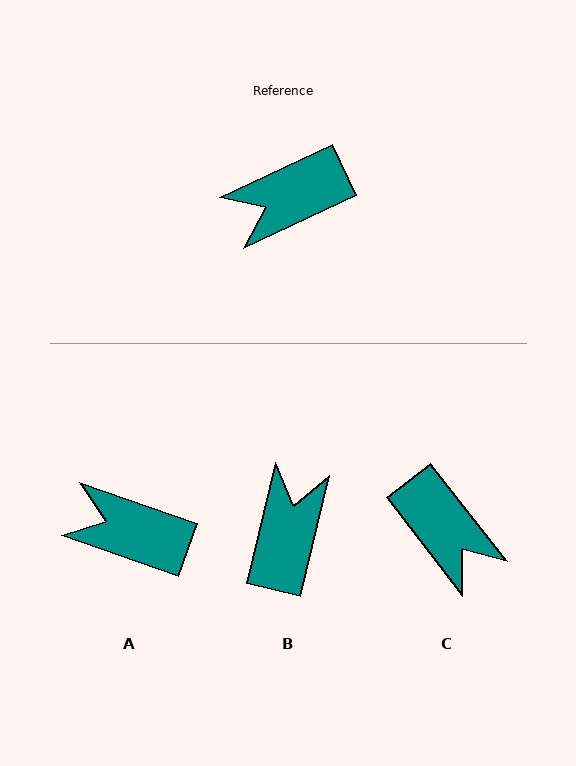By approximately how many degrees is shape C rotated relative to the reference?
Approximately 103 degrees counter-clockwise.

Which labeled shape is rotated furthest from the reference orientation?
B, about 129 degrees away.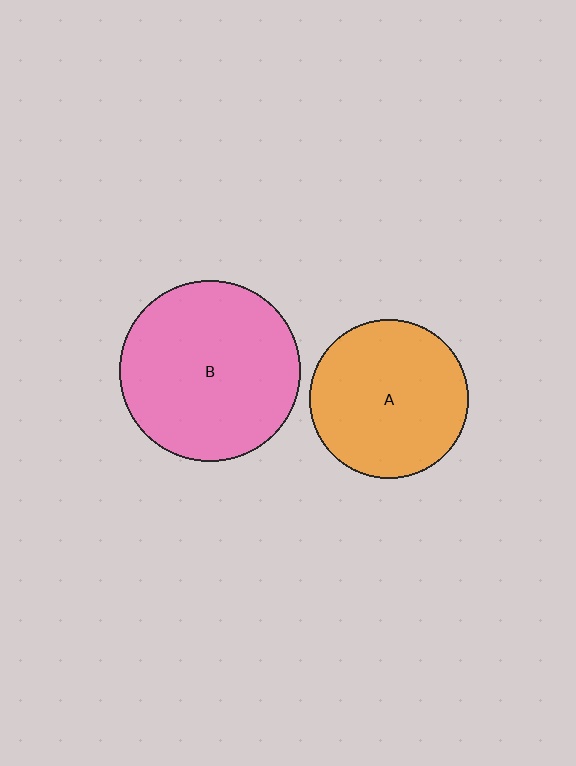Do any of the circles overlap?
No, none of the circles overlap.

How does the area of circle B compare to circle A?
Approximately 1.3 times.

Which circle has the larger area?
Circle B (pink).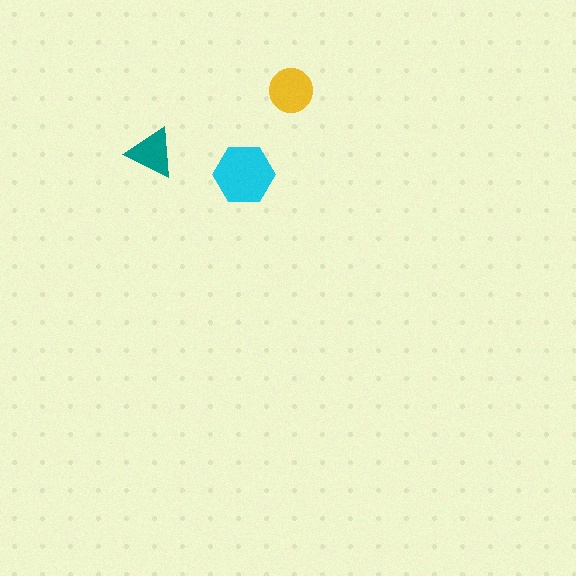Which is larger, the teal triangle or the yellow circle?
The yellow circle.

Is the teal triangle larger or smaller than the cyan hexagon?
Smaller.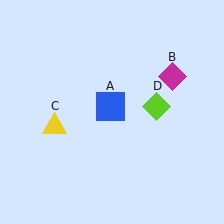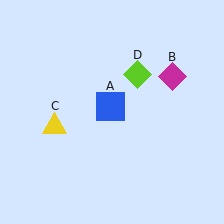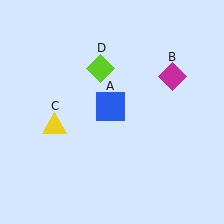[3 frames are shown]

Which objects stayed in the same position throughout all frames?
Blue square (object A) and magenta diamond (object B) and yellow triangle (object C) remained stationary.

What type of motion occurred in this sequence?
The lime diamond (object D) rotated counterclockwise around the center of the scene.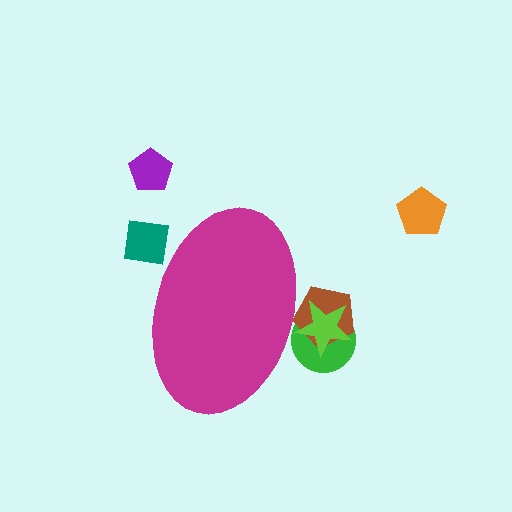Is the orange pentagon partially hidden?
No, the orange pentagon is fully visible.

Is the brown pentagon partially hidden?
Yes, the brown pentagon is partially hidden behind the magenta ellipse.